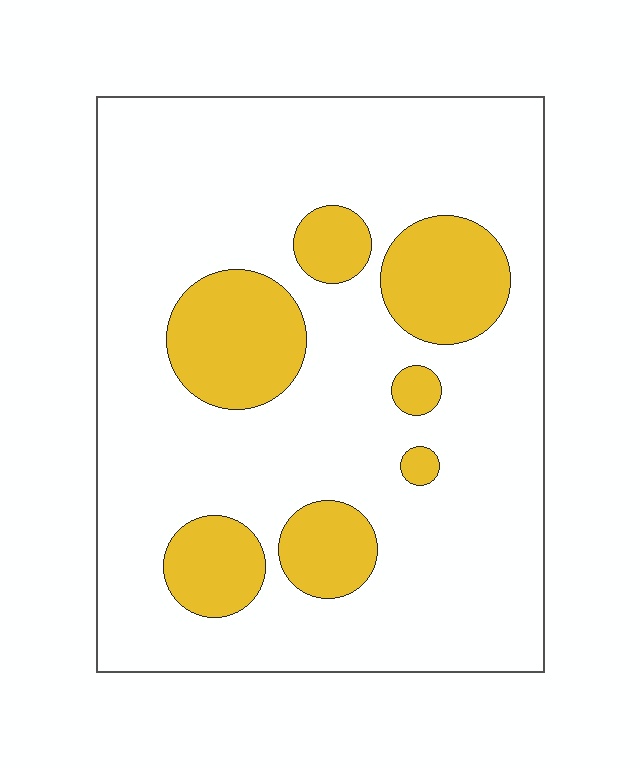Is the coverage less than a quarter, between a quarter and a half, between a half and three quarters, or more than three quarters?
Less than a quarter.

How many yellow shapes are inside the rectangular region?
7.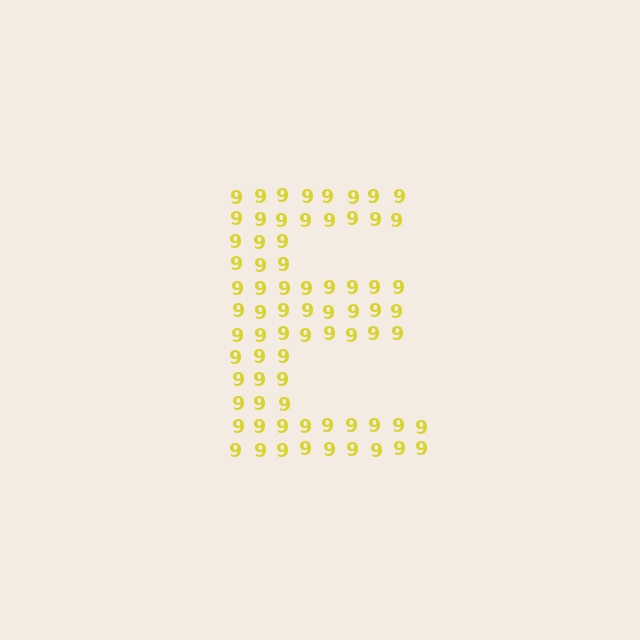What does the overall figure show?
The overall figure shows the letter E.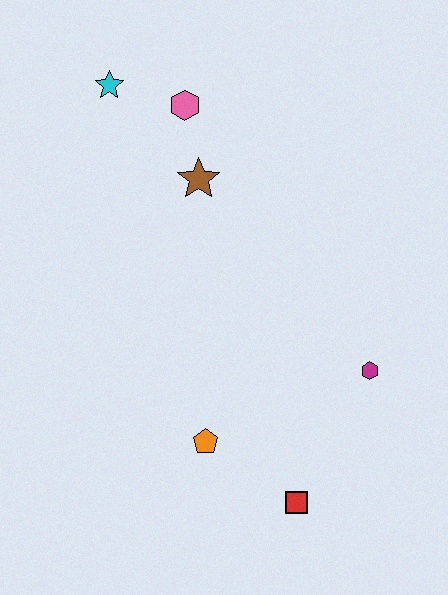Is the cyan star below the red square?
No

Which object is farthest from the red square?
The cyan star is farthest from the red square.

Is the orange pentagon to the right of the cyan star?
Yes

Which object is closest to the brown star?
The pink hexagon is closest to the brown star.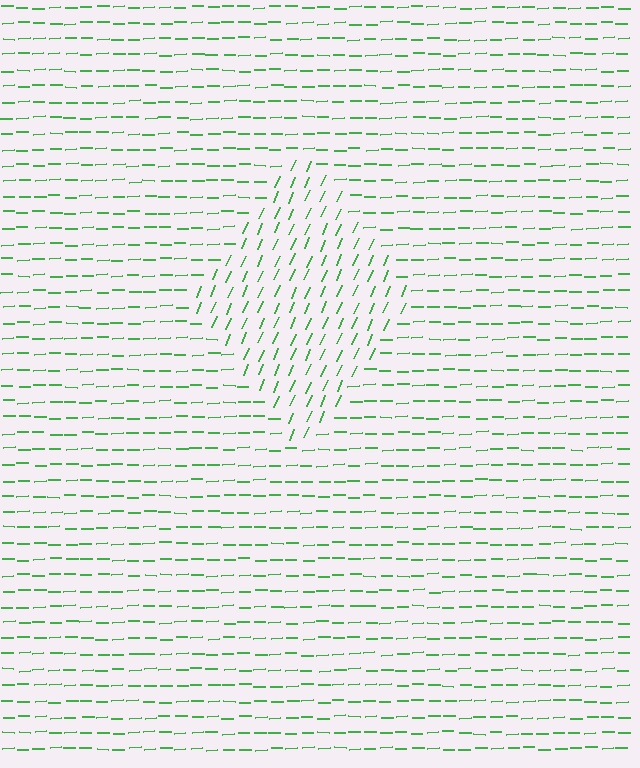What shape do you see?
I see a diamond.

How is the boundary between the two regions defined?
The boundary is defined purely by a change in line orientation (approximately 65 degrees difference). All lines are the same color and thickness.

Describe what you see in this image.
The image is filled with small green line segments. A diamond region in the image has lines oriented differently from the surrounding lines, creating a visible texture boundary.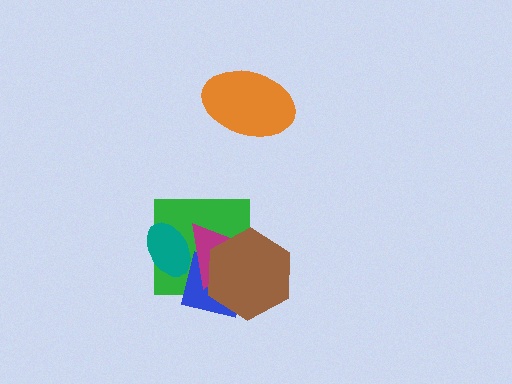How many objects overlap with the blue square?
4 objects overlap with the blue square.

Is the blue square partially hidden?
Yes, it is partially covered by another shape.